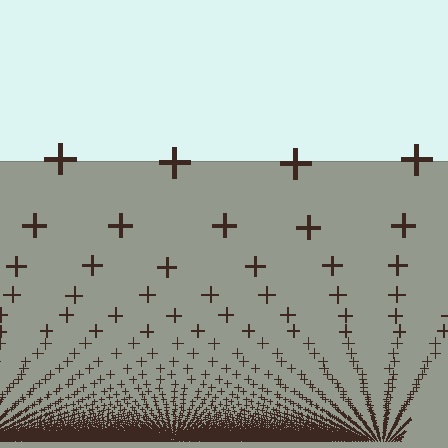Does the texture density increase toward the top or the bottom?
Density increases toward the bottom.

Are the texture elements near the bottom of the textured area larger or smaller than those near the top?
Smaller. The gradient is inverted — elements near the bottom are smaller and denser.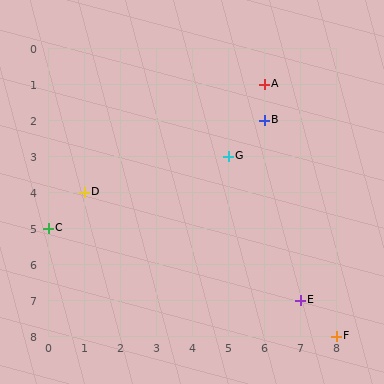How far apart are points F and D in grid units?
Points F and D are 7 columns and 4 rows apart (about 8.1 grid units diagonally).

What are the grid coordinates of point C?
Point C is at grid coordinates (0, 5).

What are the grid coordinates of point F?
Point F is at grid coordinates (8, 8).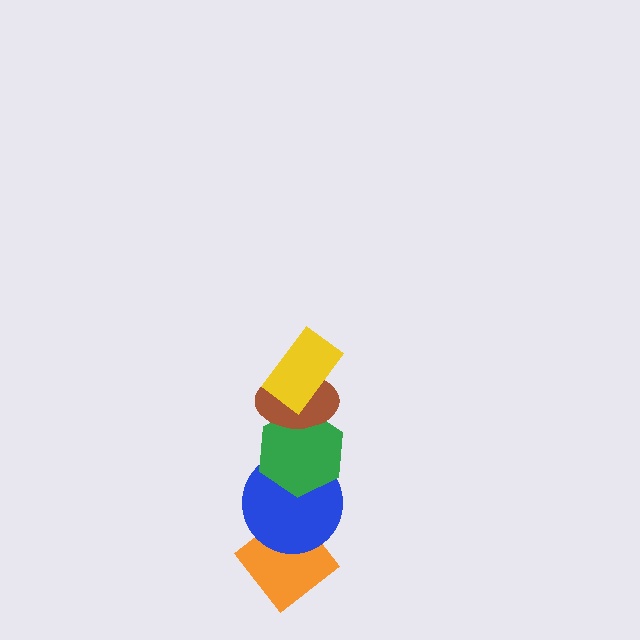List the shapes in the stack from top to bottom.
From top to bottom: the yellow rectangle, the brown ellipse, the green hexagon, the blue circle, the orange diamond.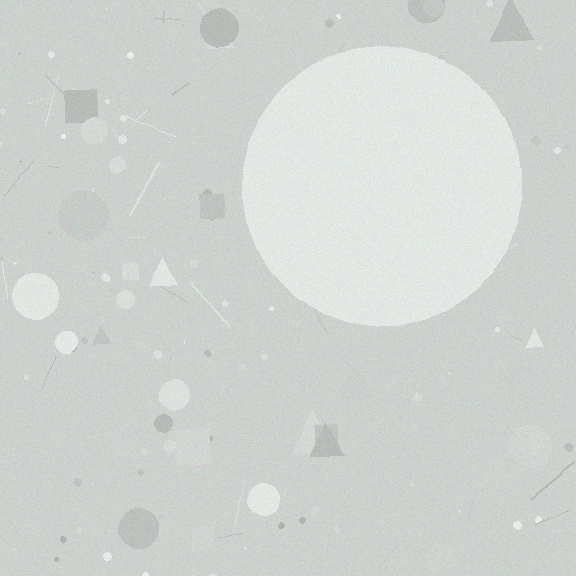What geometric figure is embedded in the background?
A circle is embedded in the background.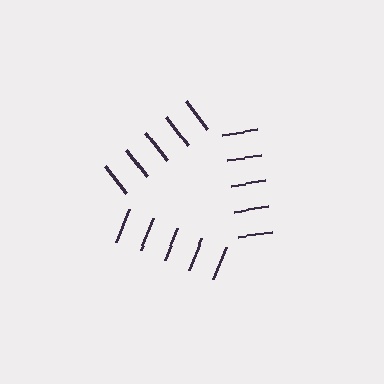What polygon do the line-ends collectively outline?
An illusory triangle — the line segments terminate on its edges but no continuous stroke is drawn.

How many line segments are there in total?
15 — 5 along each of the 3 edges.